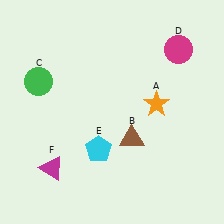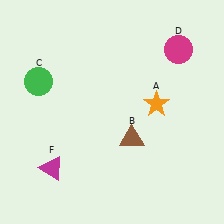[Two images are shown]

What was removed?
The cyan pentagon (E) was removed in Image 2.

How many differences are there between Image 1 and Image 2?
There is 1 difference between the two images.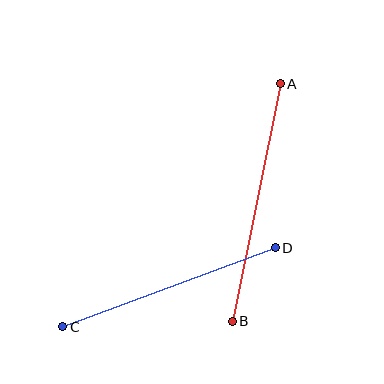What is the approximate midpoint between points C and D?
The midpoint is at approximately (169, 287) pixels.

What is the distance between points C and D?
The distance is approximately 227 pixels.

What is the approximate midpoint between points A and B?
The midpoint is at approximately (256, 202) pixels.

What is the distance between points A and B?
The distance is approximately 242 pixels.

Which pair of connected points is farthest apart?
Points A and B are farthest apart.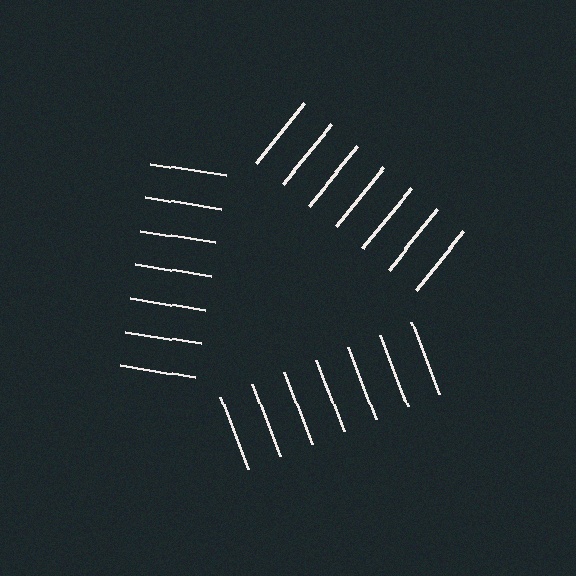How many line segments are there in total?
21 — 7 along each of the 3 edges.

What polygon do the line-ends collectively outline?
An illusory triangle — the line segments terminate on its edges but no continuous stroke is drawn.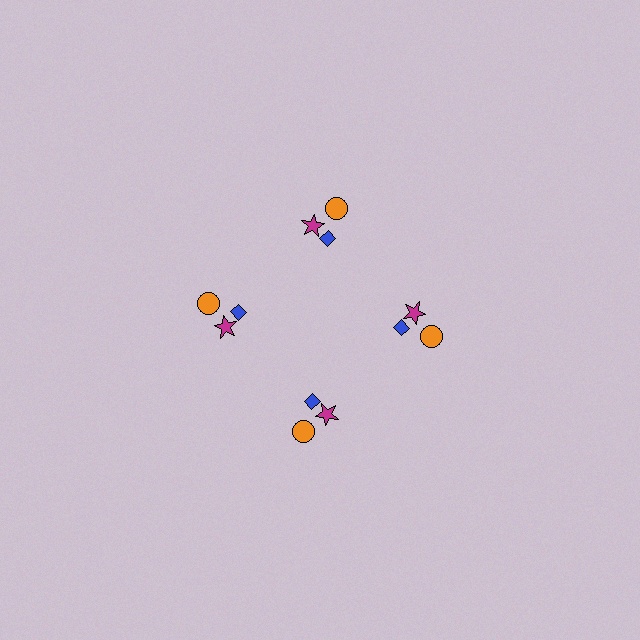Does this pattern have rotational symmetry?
Yes, this pattern has 4-fold rotational symmetry. It looks the same after rotating 90 degrees around the center.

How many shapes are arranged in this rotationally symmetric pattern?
There are 12 shapes, arranged in 4 groups of 3.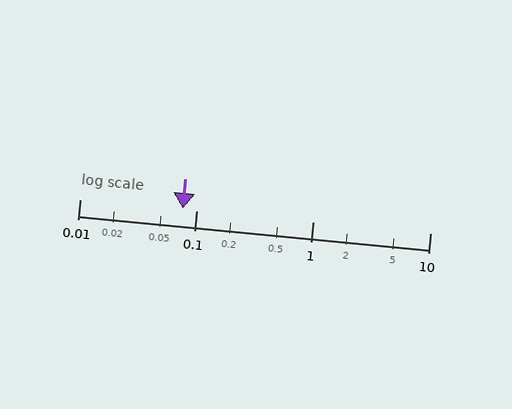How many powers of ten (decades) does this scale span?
The scale spans 3 decades, from 0.01 to 10.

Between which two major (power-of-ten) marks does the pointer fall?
The pointer is between 0.01 and 0.1.